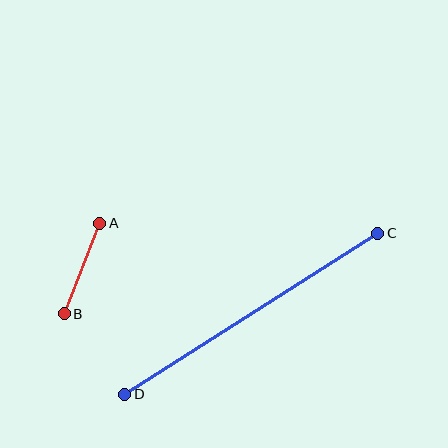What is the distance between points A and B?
The distance is approximately 97 pixels.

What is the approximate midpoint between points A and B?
The midpoint is at approximately (82, 269) pixels.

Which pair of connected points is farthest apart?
Points C and D are farthest apart.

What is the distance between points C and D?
The distance is approximately 300 pixels.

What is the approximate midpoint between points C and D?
The midpoint is at approximately (251, 314) pixels.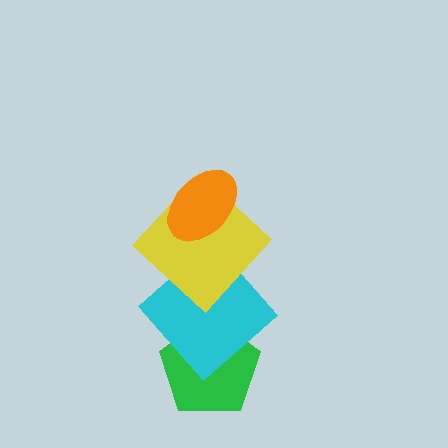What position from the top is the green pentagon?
The green pentagon is 4th from the top.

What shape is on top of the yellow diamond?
The orange ellipse is on top of the yellow diamond.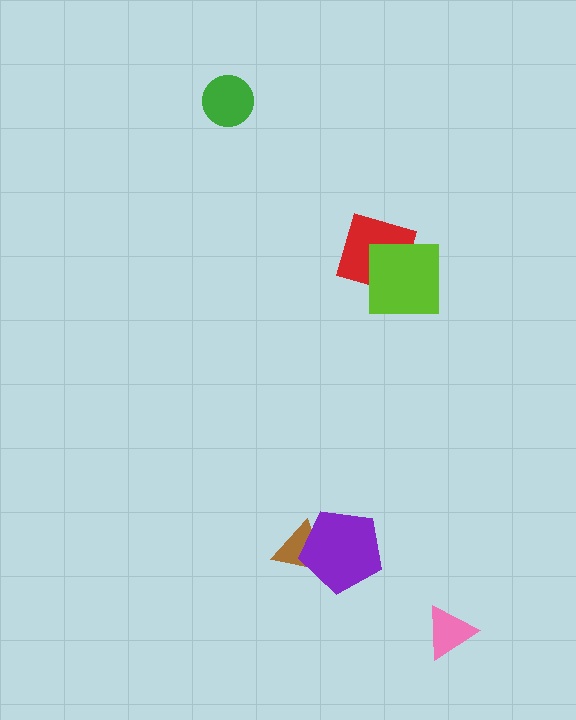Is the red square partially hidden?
Yes, it is partially covered by another shape.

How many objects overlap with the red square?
1 object overlaps with the red square.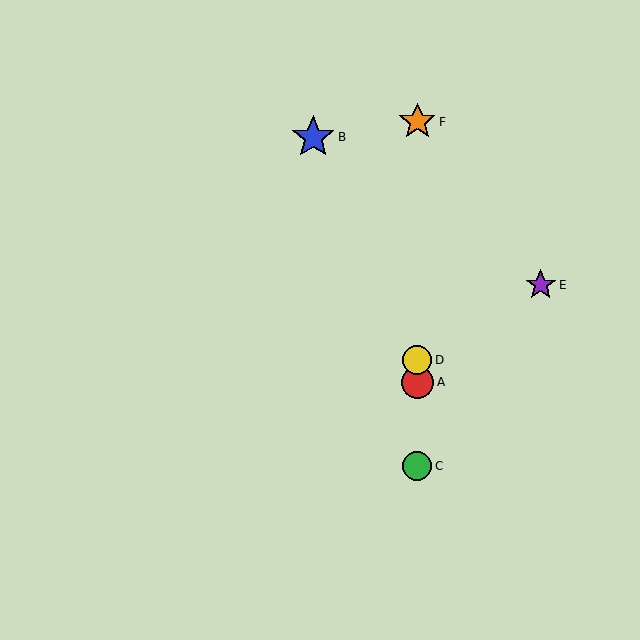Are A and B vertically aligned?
No, A is at x≈417 and B is at x≈313.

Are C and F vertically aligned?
Yes, both are at x≈417.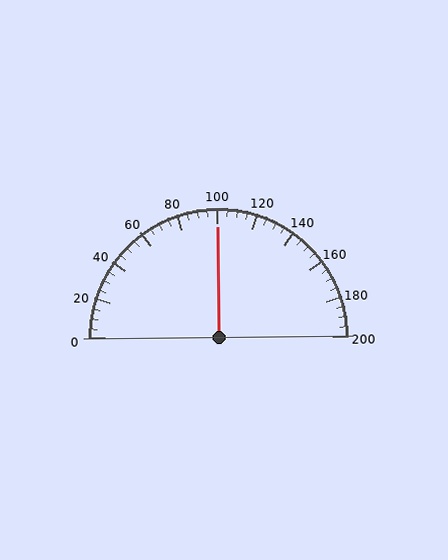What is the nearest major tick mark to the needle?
The nearest major tick mark is 100.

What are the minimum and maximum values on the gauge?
The gauge ranges from 0 to 200.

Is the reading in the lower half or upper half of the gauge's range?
The reading is in the upper half of the range (0 to 200).